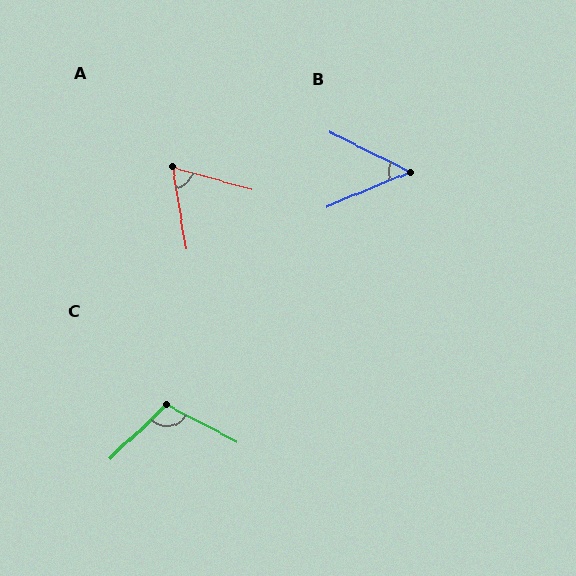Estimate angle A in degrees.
Approximately 65 degrees.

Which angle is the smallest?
B, at approximately 49 degrees.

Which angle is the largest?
C, at approximately 108 degrees.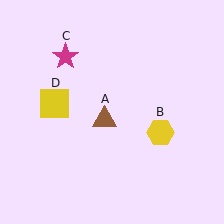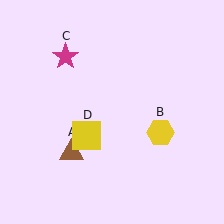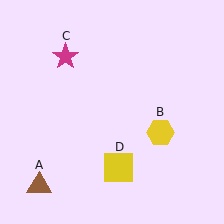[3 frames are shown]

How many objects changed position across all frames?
2 objects changed position: brown triangle (object A), yellow square (object D).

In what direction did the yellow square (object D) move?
The yellow square (object D) moved down and to the right.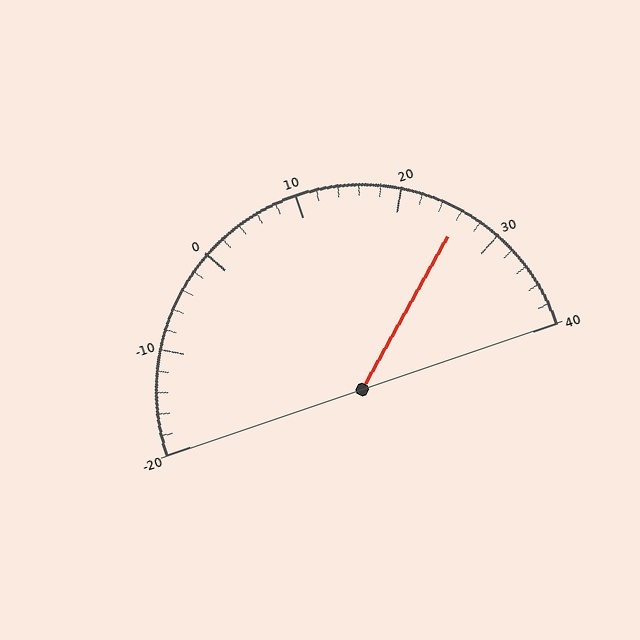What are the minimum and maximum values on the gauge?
The gauge ranges from -20 to 40.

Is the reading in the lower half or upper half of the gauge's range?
The reading is in the upper half of the range (-20 to 40).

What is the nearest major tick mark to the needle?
The nearest major tick mark is 30.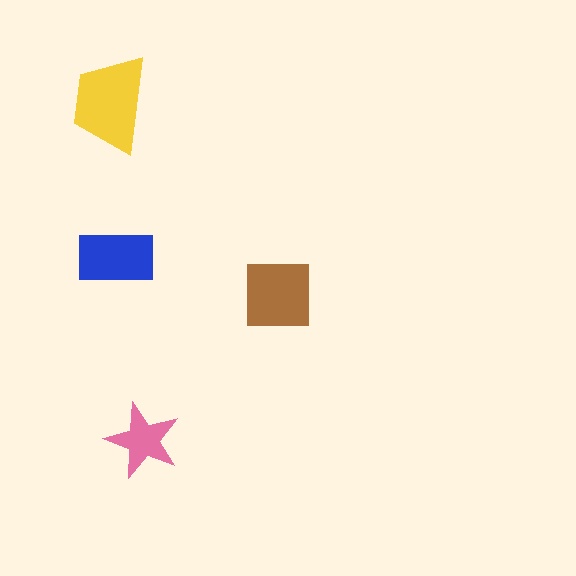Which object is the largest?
The yellow trapezoid.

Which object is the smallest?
The pink star.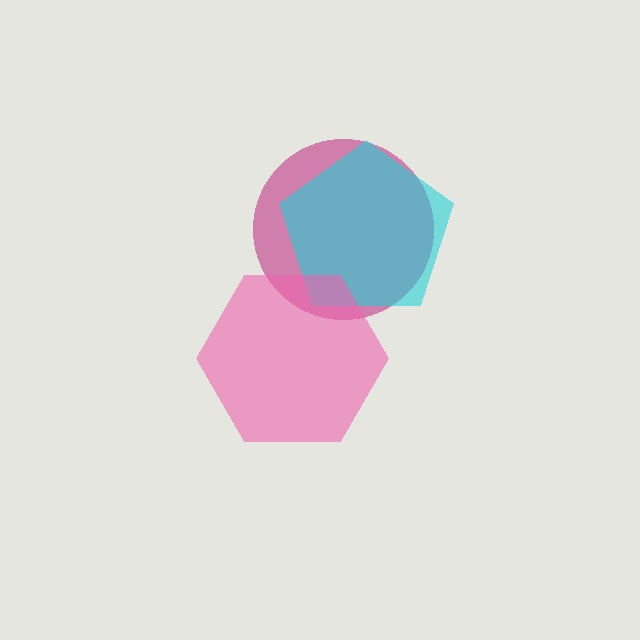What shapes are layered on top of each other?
The layered shapes are: a magenta circle, a cyan pentagon, a pink hexagon.